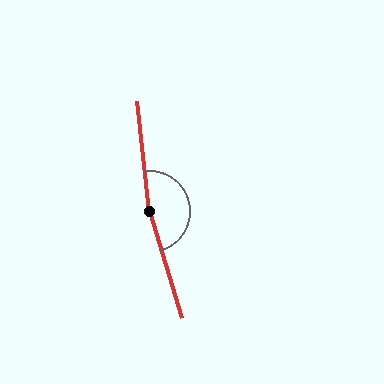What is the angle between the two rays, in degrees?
Approximately 170 degrees.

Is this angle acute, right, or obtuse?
It is obtuse.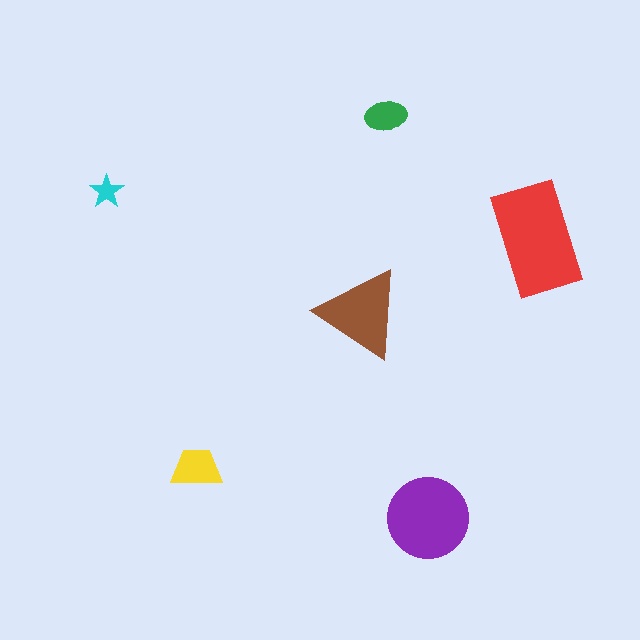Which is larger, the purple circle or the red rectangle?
The red rectangle.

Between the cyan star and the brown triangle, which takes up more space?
The brown triangle.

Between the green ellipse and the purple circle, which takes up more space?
The purple circle.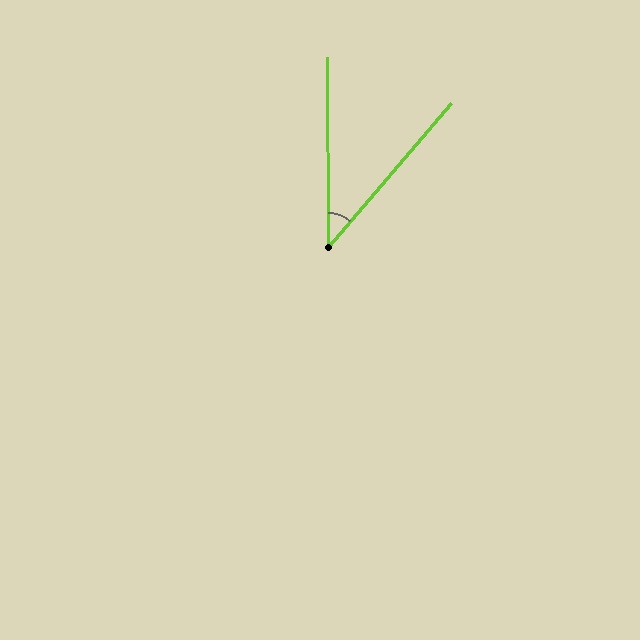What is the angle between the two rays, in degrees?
Approximately 41 degrees.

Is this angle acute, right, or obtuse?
It is acute.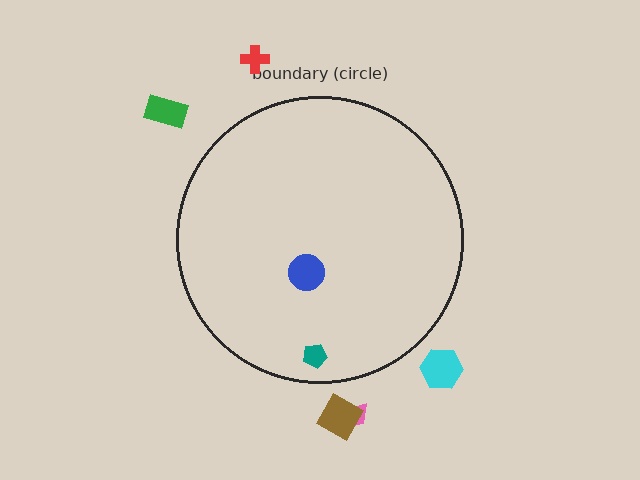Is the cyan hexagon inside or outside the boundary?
Outside.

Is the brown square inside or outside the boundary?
Outside.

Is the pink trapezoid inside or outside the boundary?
Outside.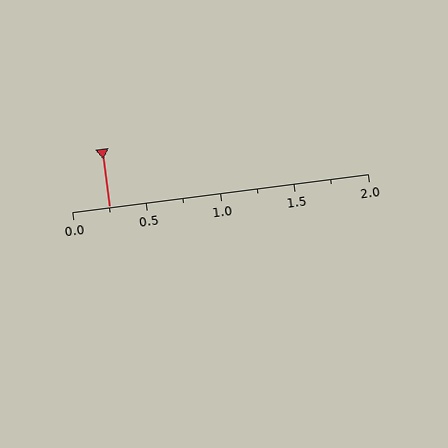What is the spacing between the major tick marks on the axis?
The major ticks are spaced 0.5 apart.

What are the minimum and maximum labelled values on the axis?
The axis runs from 0.0 to 2.0.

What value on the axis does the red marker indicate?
The marker indicates approximately 0.25.